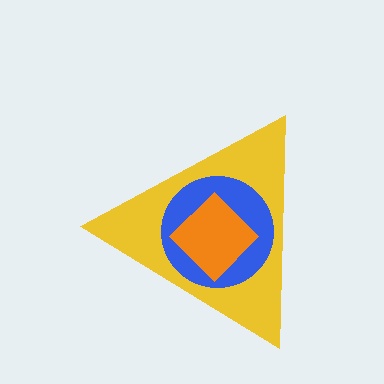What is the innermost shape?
The orange diamond.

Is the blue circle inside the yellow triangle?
Yes.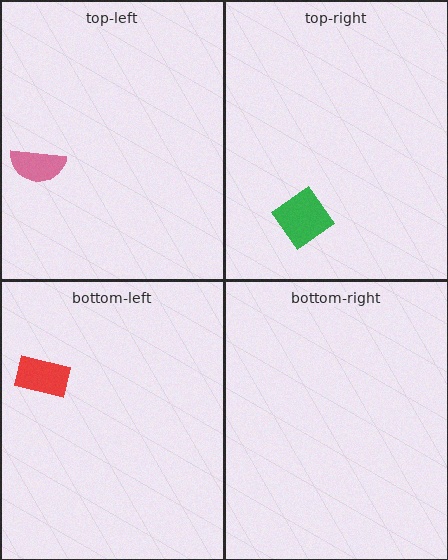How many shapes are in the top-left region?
1.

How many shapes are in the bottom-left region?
1.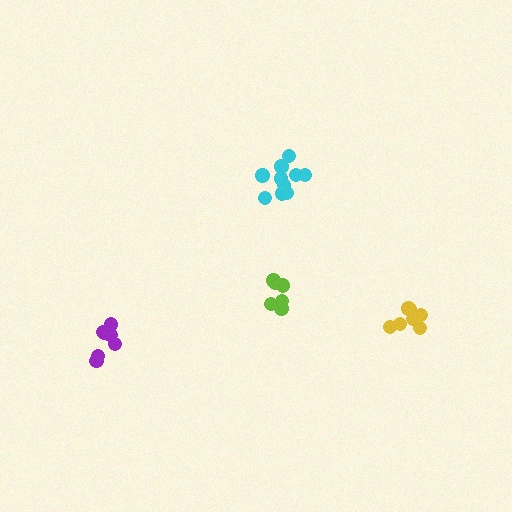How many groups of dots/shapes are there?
There are 4 groups.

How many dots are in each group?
Group 1: 10 dots, Group 2: 7 dots, Group 3: 6 dots, Group 4: 8 dots (31 total).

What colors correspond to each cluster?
The clusters are colored: cyan, purple, lime, yellow.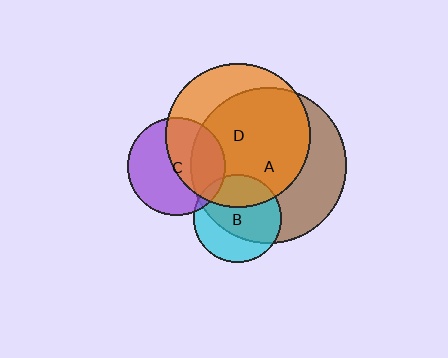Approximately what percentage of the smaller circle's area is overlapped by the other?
Approximately 5%.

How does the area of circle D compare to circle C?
Approximately 2.2 times.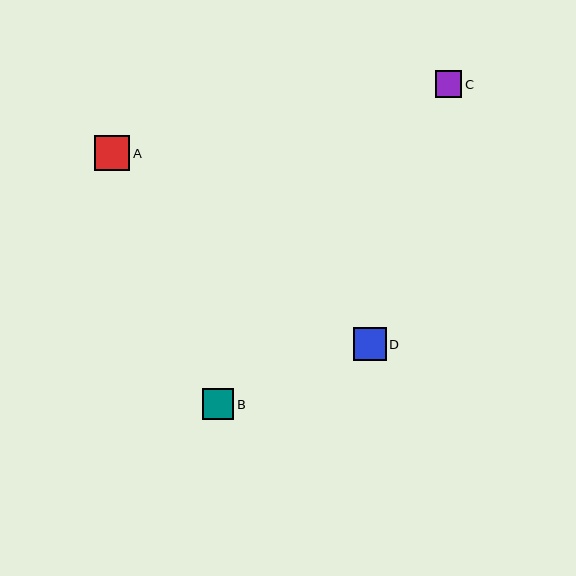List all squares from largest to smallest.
From largest to smallest: A, D, B, C.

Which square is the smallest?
Square C is the smallest with a size of approximately 27 pixels.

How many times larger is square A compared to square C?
Square A is approximately 1.3 times the size of square C.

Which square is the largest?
Square A is the largest with a size of approximately 35 pixels.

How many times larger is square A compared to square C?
Square A is approximately 1.3 times the size of square C.